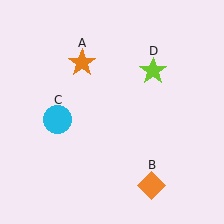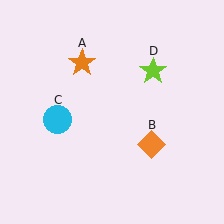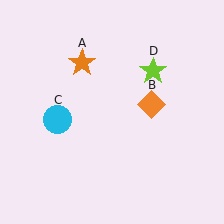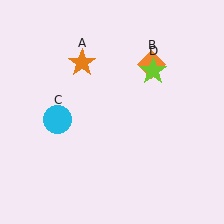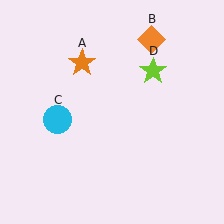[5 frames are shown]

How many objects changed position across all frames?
1 object changed position: orange diamond (object B).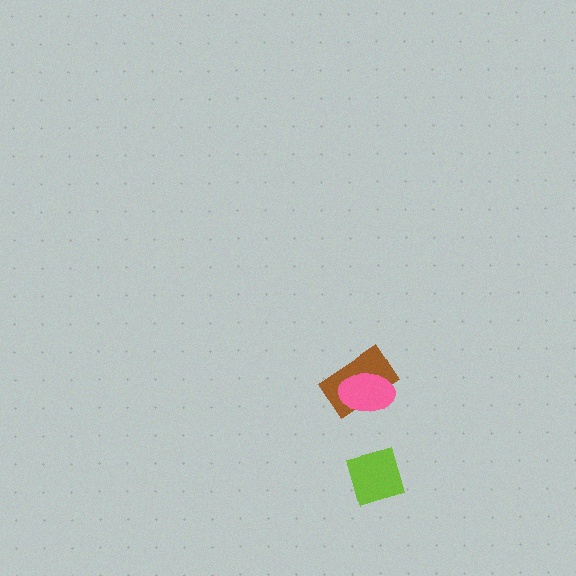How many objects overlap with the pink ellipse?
1 object overlaps with the pink ellipse.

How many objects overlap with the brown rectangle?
1 object overlaps with the brown rectangle.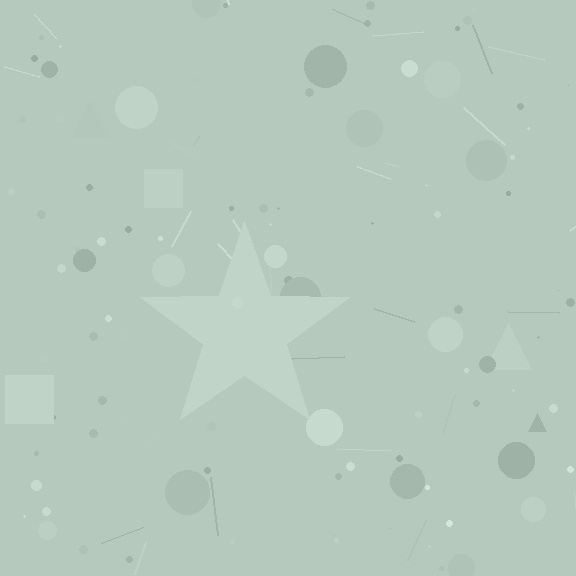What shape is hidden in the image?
A star is hidden in the image.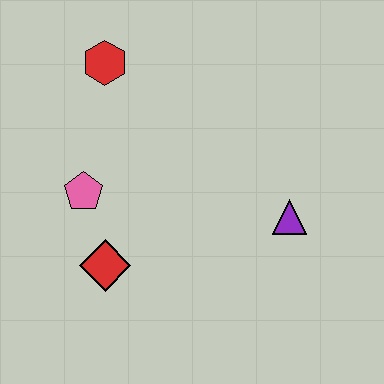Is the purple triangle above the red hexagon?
No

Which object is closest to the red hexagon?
The pink pentagon is closest to the red hexagon.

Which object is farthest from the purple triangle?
The red hexagon is farthest from the purple triangle.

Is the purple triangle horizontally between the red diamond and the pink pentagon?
No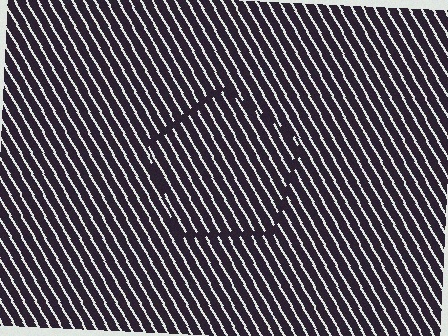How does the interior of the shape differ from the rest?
The interior of the shape contains the same grating, shifted by half a period — the contour is defined by the phase discontinuity where line-ends from the inner and outer gratings abut.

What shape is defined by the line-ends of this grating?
An illusory pentagon. The interior of the shape contains the same grating, shifted by half a period — the contour is defined by the phase discontinuity where line-ends from the inner and outer gratings abut.